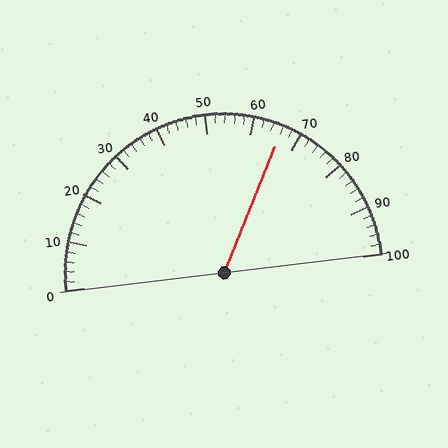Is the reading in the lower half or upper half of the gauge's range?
The reading is in the upper half of the range (0 to 100).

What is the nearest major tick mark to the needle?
The nearest major tick mark is 70.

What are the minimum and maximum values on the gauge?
The gauge ranges from 0 to 100.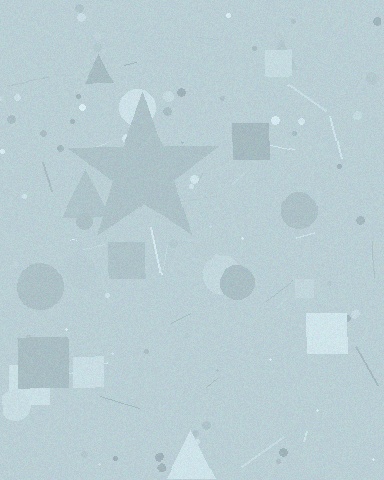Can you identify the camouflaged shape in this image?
The camouflaged shape is a star.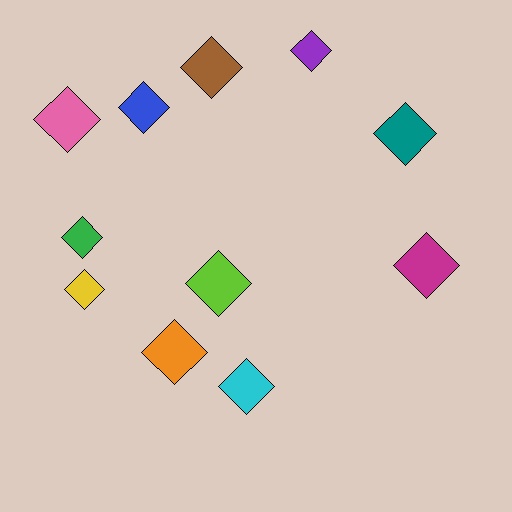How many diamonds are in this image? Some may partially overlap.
There are 11 diamonds.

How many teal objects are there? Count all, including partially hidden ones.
There is 1 teal object.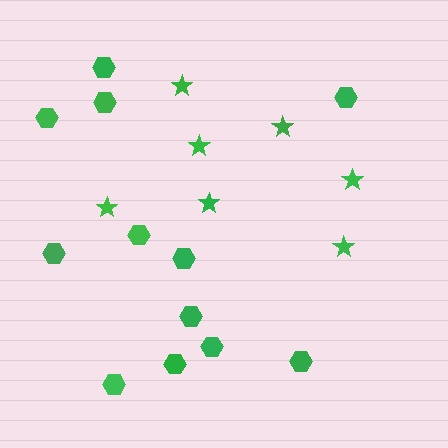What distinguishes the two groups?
There are 2 groups: one group of hexagons (12) and one group of stars (7).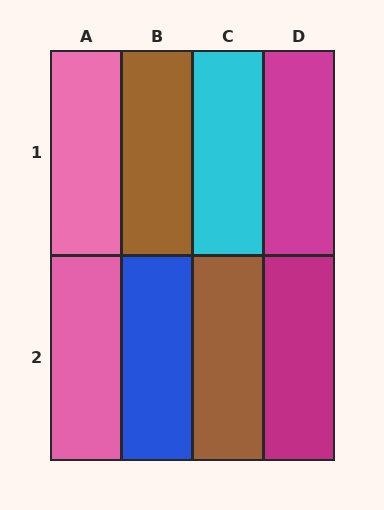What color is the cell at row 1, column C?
Cyan.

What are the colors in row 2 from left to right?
Pink, blue, brown, magenta.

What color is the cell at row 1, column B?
Brown.